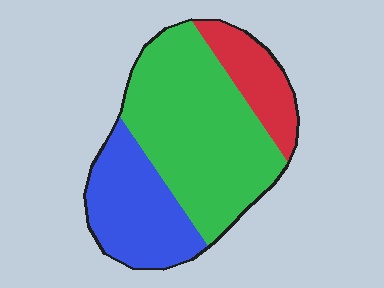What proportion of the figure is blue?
Blue covers around 30% of the figure.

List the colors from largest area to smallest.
From largest to smallest: green, blue, red.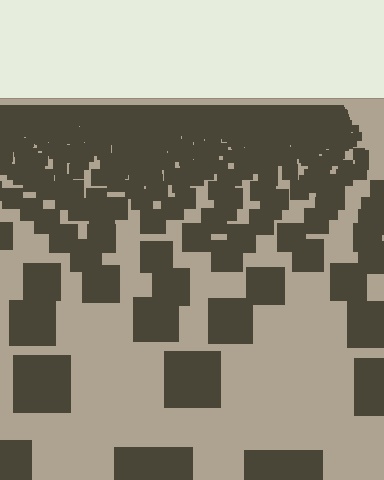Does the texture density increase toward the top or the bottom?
Density increases toward the top.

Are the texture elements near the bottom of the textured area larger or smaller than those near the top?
Larger. Near the bottom, elements are closer to the viewer and appear at a bigger on-screen size.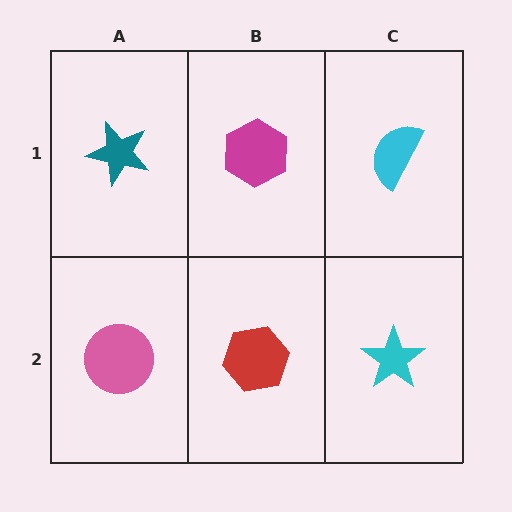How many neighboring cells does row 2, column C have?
2.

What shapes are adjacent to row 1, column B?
A red hexagon (row 2, column B), a teal star (row 1, column A), a cyan semicircle (row 1, column C).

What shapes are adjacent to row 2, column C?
A cyan semicircle (row 1, column C), a red hexagon (row 2, column B).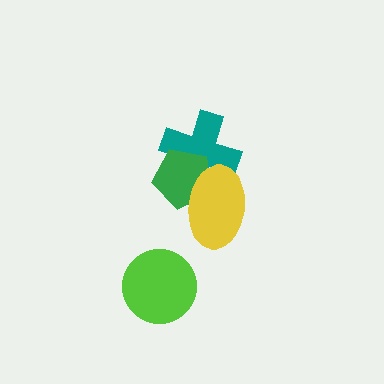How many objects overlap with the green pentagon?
2 objects overlap with the green pentagon.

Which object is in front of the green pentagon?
The yellow ellipse is in front of the green pentagon.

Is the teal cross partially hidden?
Yes, it is partially covered by another shape.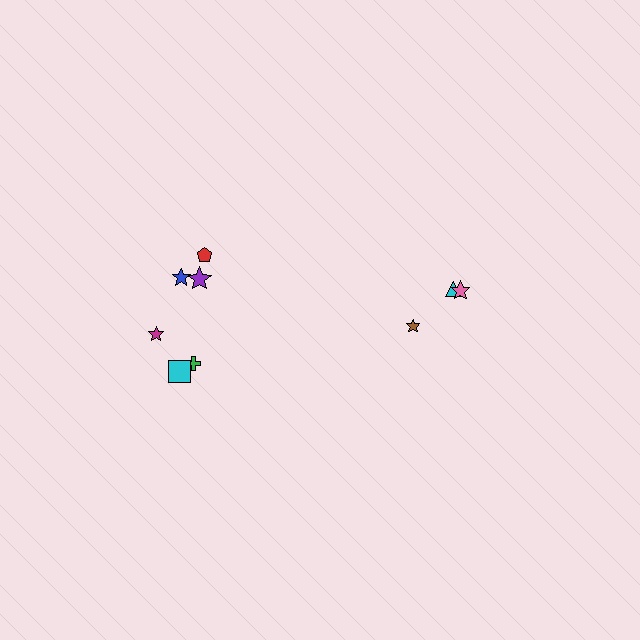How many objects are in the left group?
There are 6 objects.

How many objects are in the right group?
There are 3 objects.